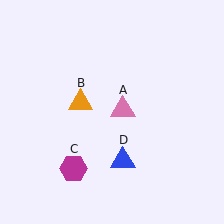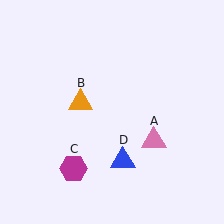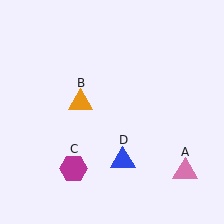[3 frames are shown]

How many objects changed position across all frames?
1 object changed position: pink triangle (object A).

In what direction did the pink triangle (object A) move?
The pink triangle (object A) moved down and to the right.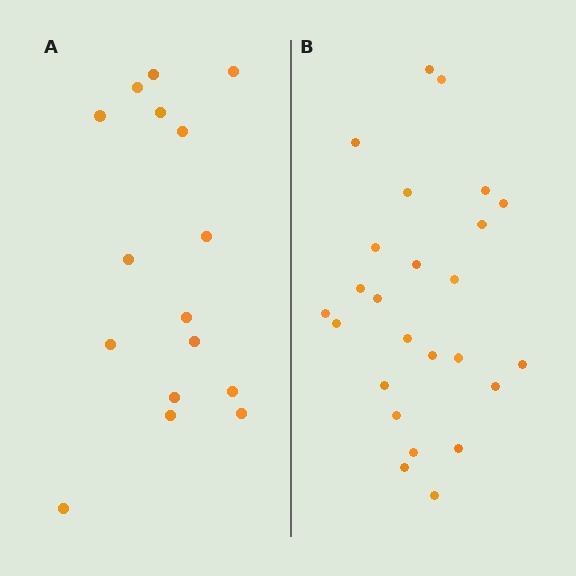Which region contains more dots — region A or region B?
Region B (the right region) has more dots.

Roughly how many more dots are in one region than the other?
Region B has roughly 8 or so more dots than region A.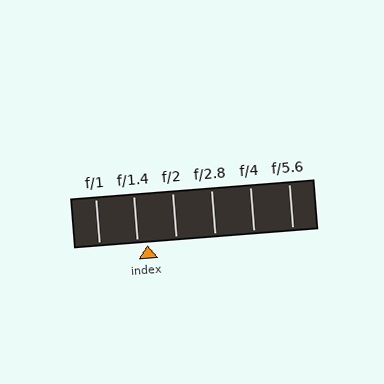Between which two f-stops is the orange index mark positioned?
The index mark is between f/1.4 and f/2.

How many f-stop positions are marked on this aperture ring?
There are 6 f-stop positions marked.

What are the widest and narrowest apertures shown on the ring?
The widest aperture shown is f/1 and the narrowest is f/5.6.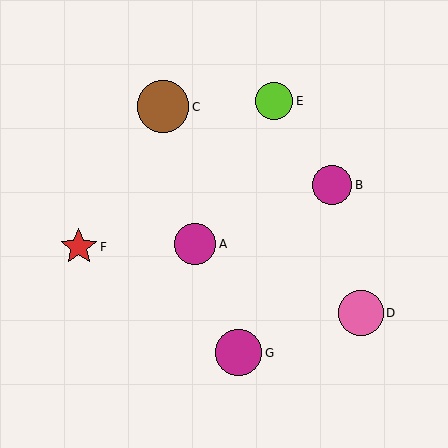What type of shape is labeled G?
Shape G is a magenta circle.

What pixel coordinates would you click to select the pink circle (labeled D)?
Click at (361, 313) to select the pink circle D.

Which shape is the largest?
The brown circle (labeled C) is the largest.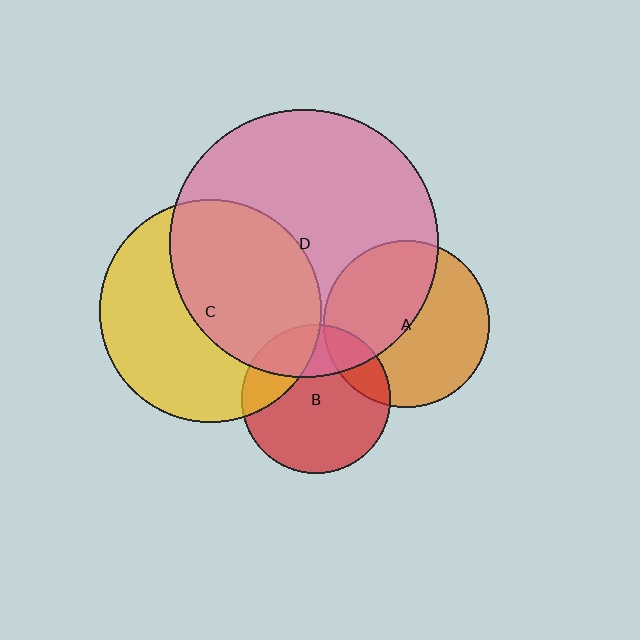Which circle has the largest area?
Circle D (pink).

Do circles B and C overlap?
Yes.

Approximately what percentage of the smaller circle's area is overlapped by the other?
Approximately 25%.